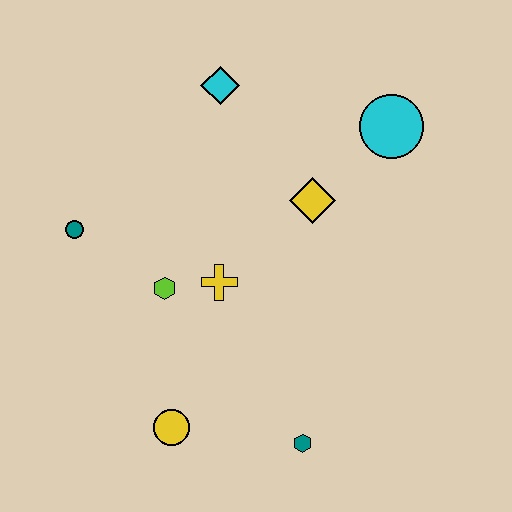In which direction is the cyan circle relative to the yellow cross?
The cyan circle is to the right of the yellow cross.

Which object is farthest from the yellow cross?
The cyan circle is farthest from the yellow cross.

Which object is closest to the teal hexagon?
The yellow circle is closest to the teal hexagon.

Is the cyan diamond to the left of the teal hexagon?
Yes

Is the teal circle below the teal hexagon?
No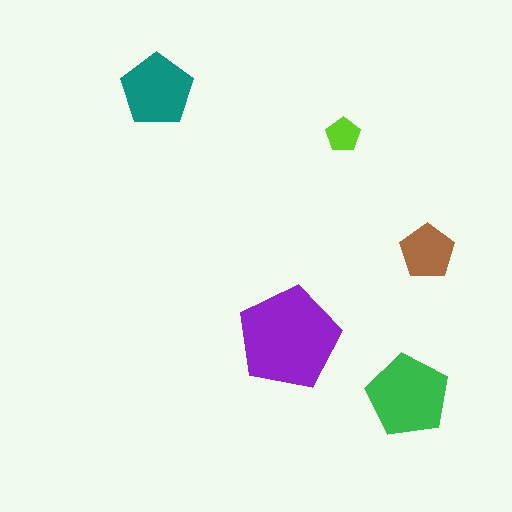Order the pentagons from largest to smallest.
the purple one, the green one, the teal one, the brown one, the lime one.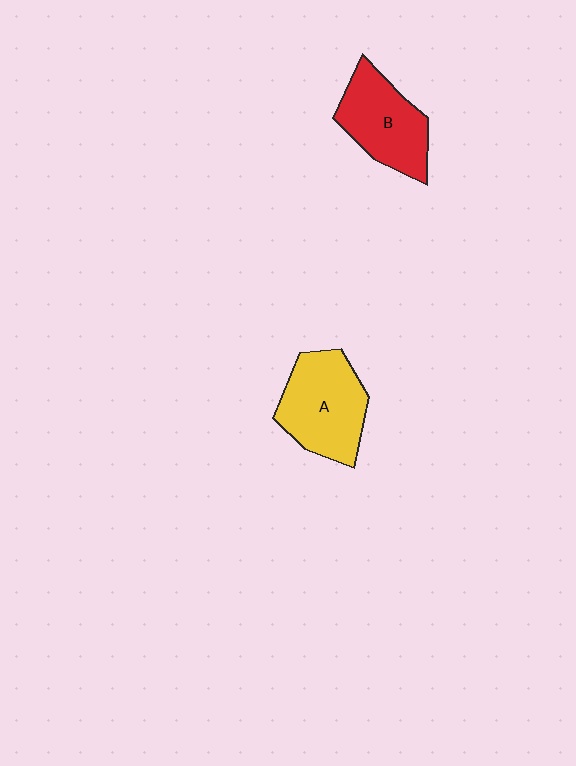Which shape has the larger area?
Shape A (yellow).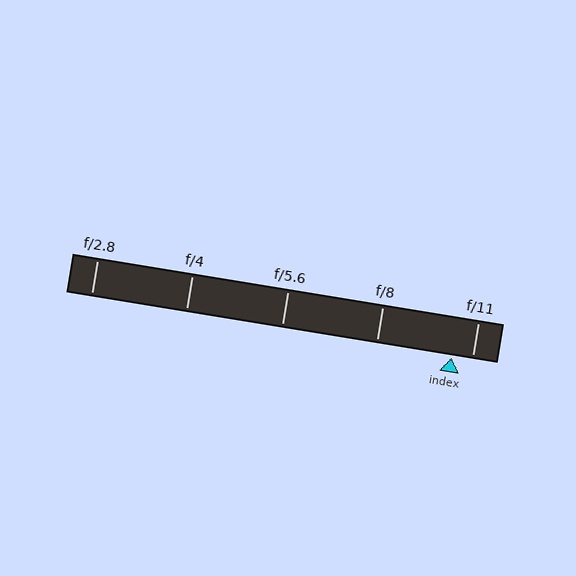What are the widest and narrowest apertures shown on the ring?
The widest aperture shown is f/2.8 and the narrowest is f/11.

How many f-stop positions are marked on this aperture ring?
There are 5 f-stop positions marked.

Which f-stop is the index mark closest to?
The index mark is closest to f/11.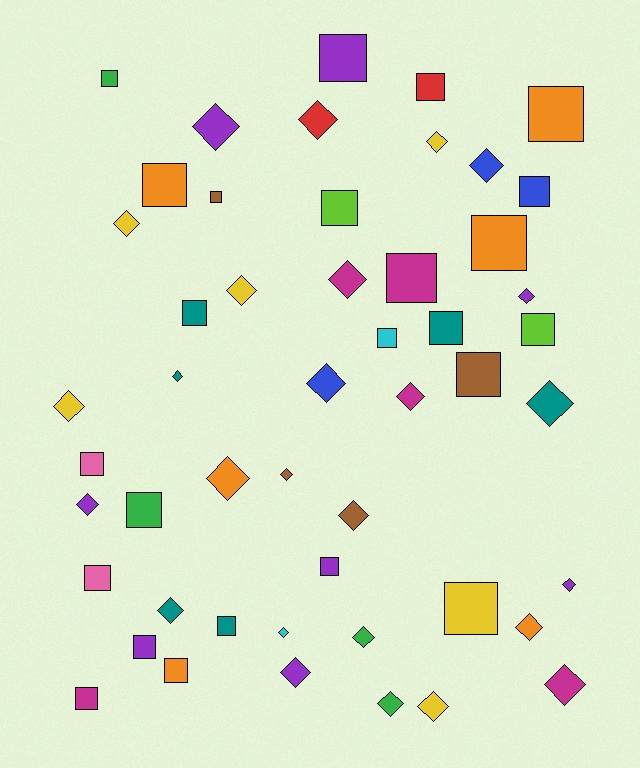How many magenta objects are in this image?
There are 5 magenta objects.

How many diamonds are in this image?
There are 26 diamonds.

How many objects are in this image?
There are 50 objects.